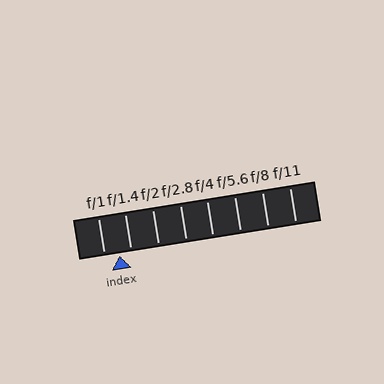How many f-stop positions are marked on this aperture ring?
There are 8 f-stop positions marked.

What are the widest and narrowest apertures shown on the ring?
The widest aperture shown is f/1 and the narrowest is f/11.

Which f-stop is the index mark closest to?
The index mark is closest to f/1.4.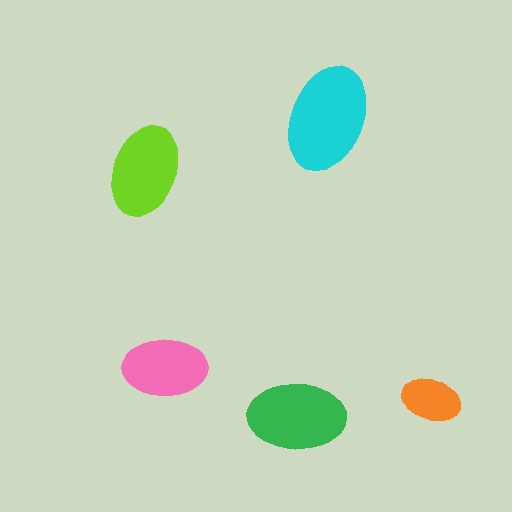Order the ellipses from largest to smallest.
the cyan one, the green one, the lime one, the pink one, the orange one.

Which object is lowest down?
The green ellipse is bottommost.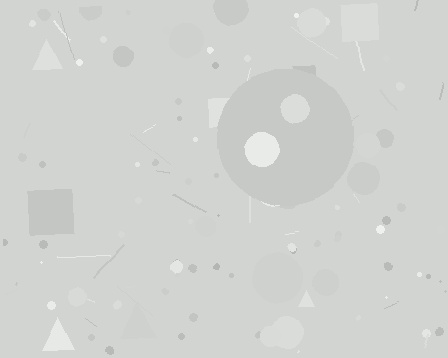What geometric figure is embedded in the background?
A circle is embedded in the background.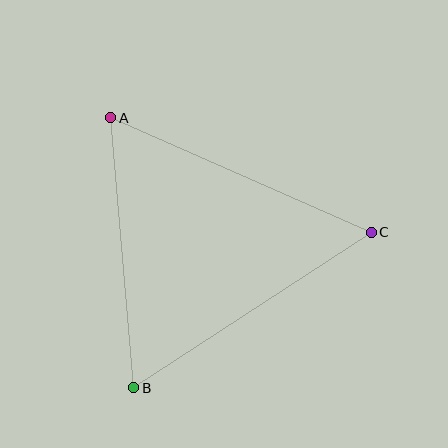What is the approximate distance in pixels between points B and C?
The distance between B and C is approximately 284 pixels.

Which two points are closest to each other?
Points A and B are closest to each other.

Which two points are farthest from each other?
Points A and C are farthest from each other.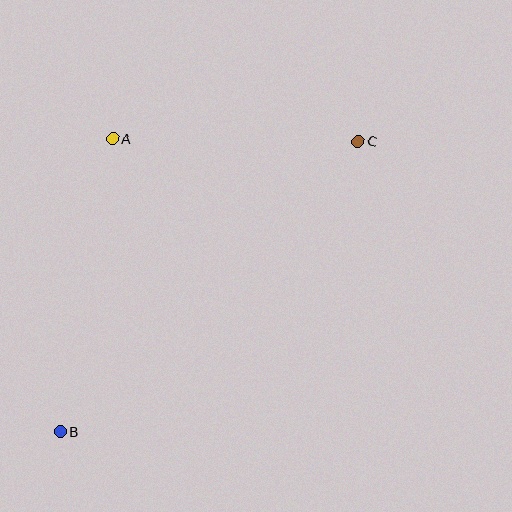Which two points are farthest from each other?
Points B and C are farthest from each other.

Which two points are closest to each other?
Points A and C are closest to each other.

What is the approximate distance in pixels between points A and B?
The distance between A and B is approximately 297 pixels.